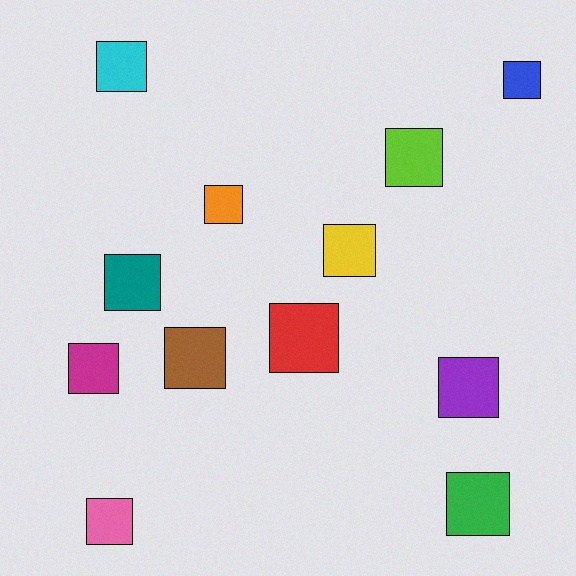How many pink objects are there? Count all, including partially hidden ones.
There is 1 pink object.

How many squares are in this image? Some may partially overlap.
There are 12 squares.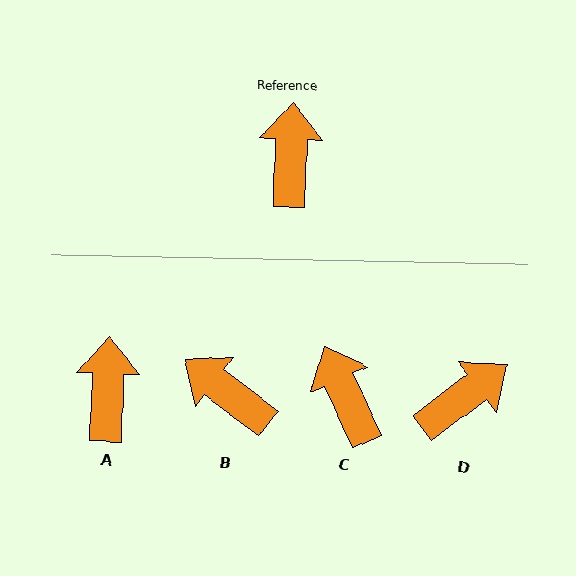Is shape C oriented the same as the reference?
No, it is off by about 27 degrees.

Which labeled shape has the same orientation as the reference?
A.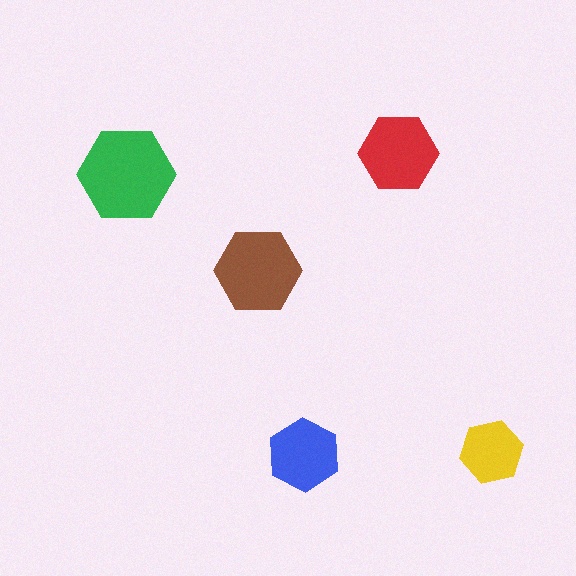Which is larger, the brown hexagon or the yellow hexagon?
The brown one.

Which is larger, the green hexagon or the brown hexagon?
The green one.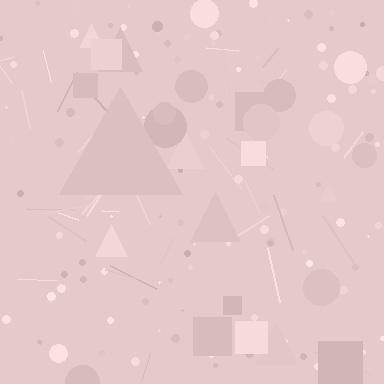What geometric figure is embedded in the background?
A triangle is embedded in the background.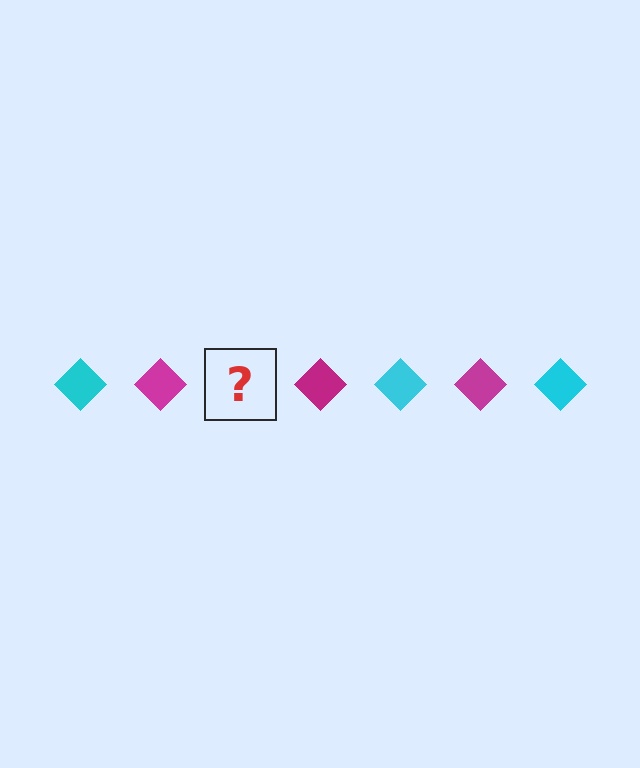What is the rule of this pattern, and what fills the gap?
The rule is that the pattern cycles through cyan, magenta diamonds. The gap should be filled with a cyan diamond.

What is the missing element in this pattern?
The missing element is a cyan diamond.